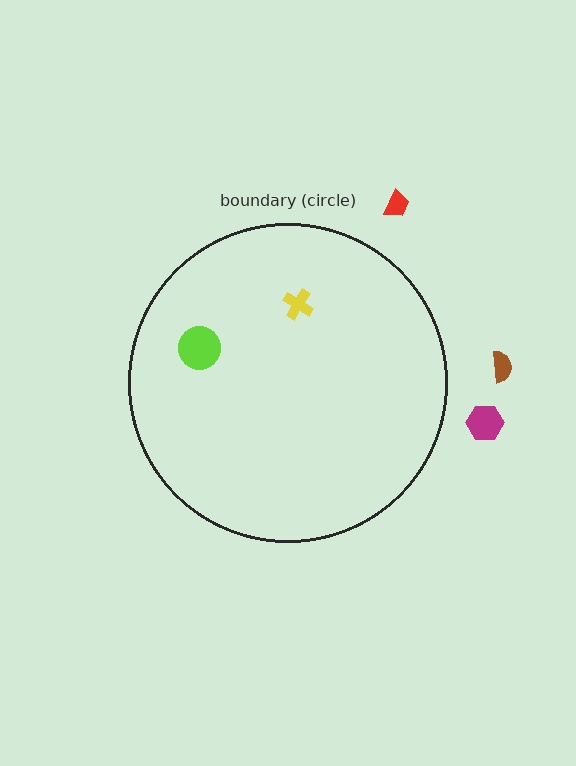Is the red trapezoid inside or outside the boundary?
Outside.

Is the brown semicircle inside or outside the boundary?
Outside.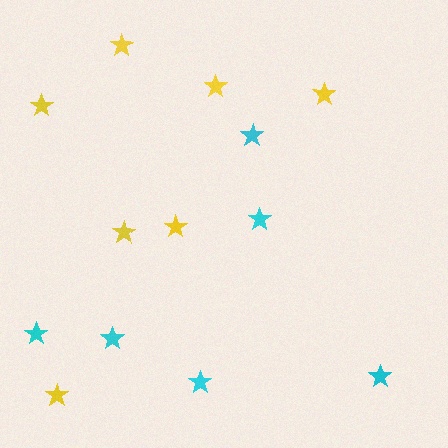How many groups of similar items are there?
There are 2 groups: one group of yellow stars (7) and one group of cyan stars (6).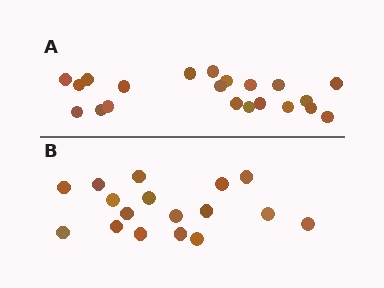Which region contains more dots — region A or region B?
Region A (the top region) has more dots.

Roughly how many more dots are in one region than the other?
Region A has about 4 more dots than region B.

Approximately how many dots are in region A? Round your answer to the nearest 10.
About 20 dots. (The exact count is 21, which rounds to 20.)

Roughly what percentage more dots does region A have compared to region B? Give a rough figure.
About 25% more.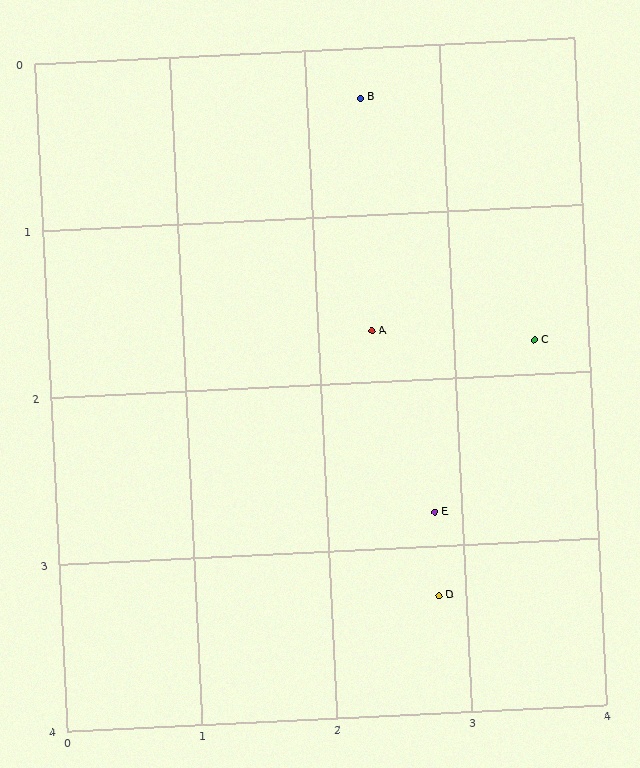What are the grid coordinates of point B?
Point B is at approximately (2.4, 0.3).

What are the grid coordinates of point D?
Point D is at approximately (2.8, 3.3).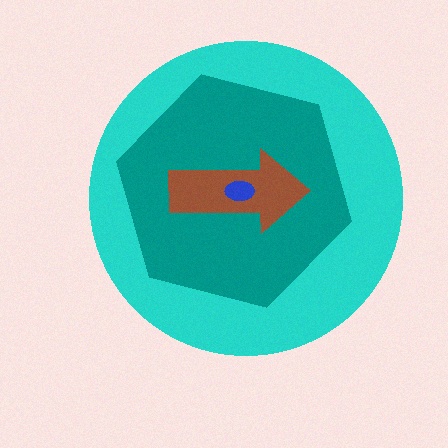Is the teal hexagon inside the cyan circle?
Yes.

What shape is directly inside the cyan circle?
The teal hexagon.